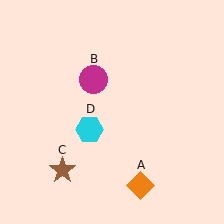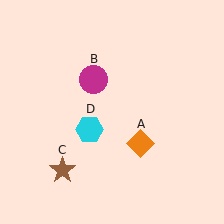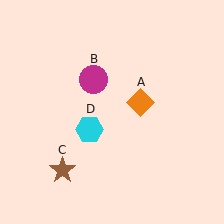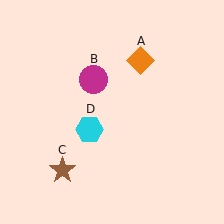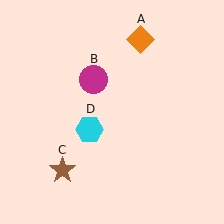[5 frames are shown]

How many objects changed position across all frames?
1 object changed position: orange diamond (object A).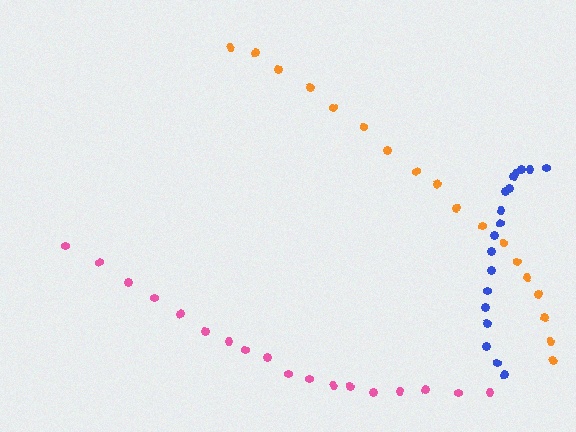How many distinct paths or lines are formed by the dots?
There are 3 distinct paths.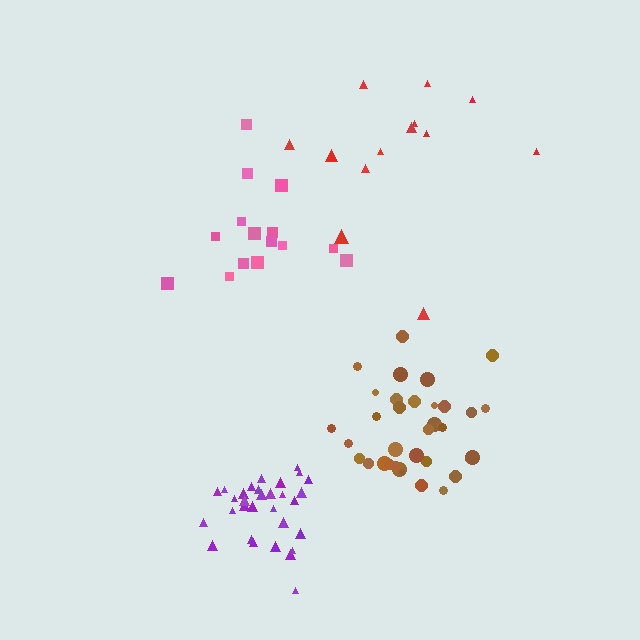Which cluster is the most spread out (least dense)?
Red.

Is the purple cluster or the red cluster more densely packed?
Purple.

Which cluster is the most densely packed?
Purple.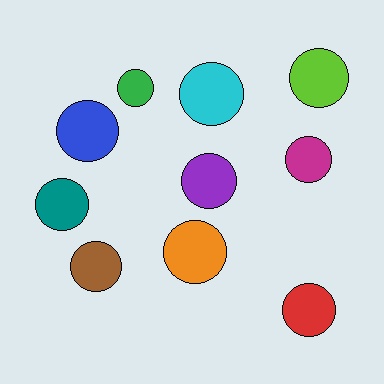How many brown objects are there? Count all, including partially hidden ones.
There is 1 brown object.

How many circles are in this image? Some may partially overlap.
There are 10 circles.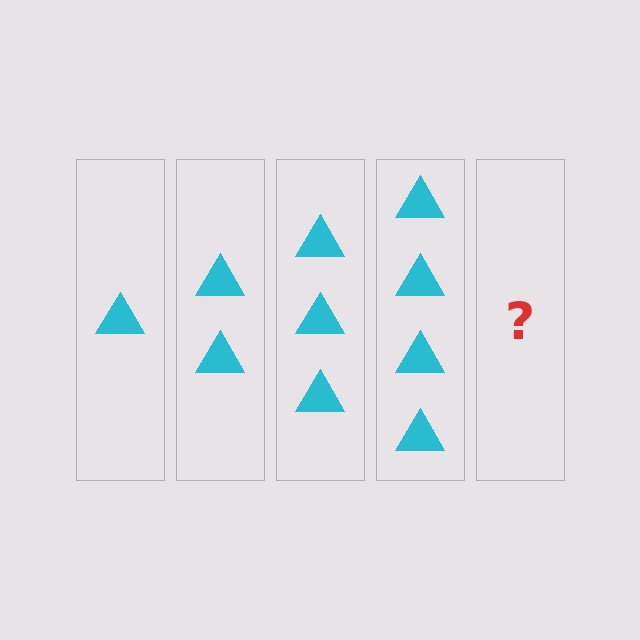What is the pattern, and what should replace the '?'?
The pattern is that each step adds one more triangle. The '?' should be 5 triangles.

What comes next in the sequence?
The next element should be 5 triangles.